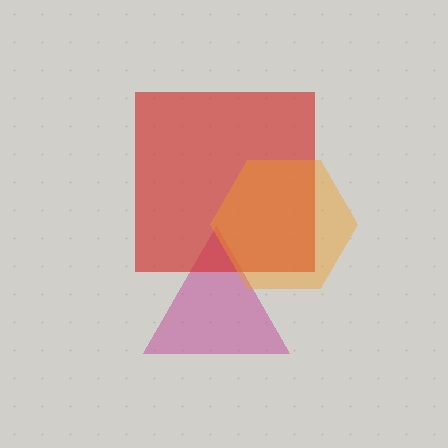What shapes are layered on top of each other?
The layered shapes are: a magenta triangle, a red square, an orange hexagon.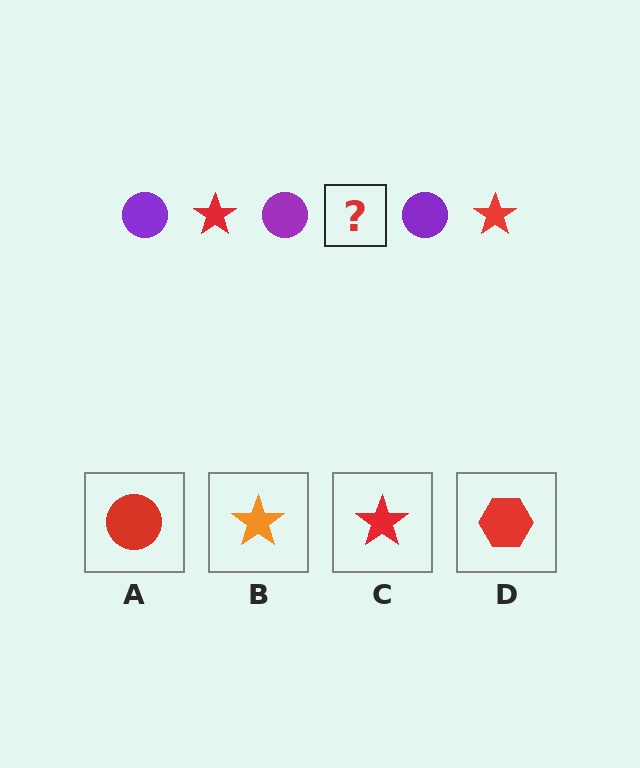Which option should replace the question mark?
Option C.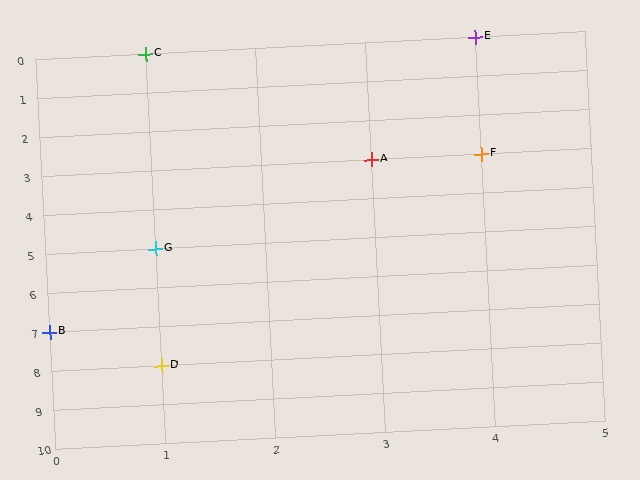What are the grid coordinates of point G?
Point G is at grid coordinates (1, 5).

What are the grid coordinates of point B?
Point B is at grid coordinates (0, 7).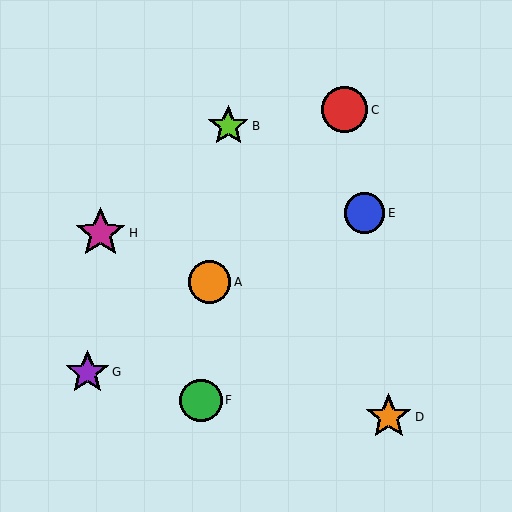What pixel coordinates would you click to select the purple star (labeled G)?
Click at (87, 372) to select the purple star G.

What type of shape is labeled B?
Shape B is a lime star.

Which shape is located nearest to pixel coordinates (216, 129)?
The lime star (labeled B) at (228, 126) is nearest to that location.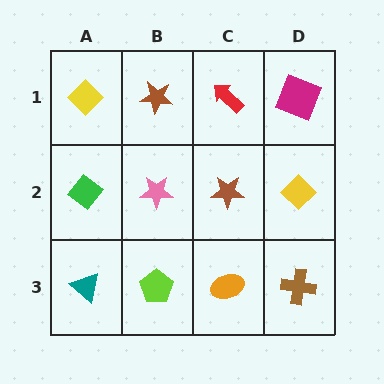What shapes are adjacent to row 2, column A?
A yellow diamond (row 1, column A), a teal triangle (row 3, column A), a pink star (row 2, column B).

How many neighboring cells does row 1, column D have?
2.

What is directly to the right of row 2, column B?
A brown star.